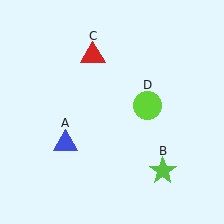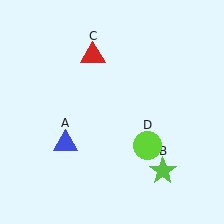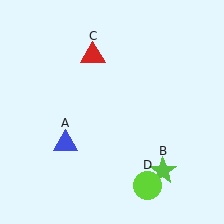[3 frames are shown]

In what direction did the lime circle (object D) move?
The lime circle (object D) moved down.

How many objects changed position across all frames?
1 object changed position: lime circle (object D).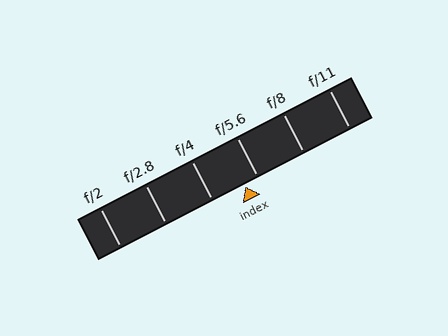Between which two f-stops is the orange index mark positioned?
The index mark is between f/4 and f/5.6.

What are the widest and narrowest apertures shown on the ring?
The widest aperture shown is f/2 and the narrowest is f/11.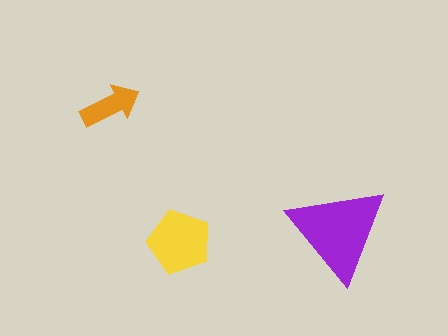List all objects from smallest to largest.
The orange arrow, the yellow pentagon, the purple triangle.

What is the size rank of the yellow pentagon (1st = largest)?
2nd.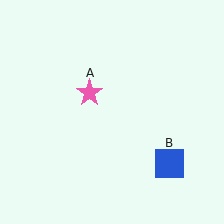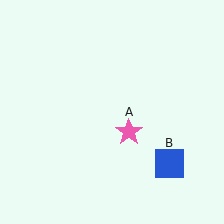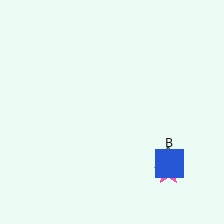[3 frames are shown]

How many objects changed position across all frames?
1 object changed position: pink star (object A).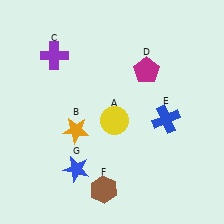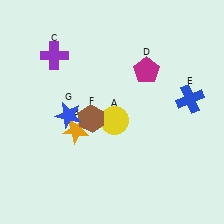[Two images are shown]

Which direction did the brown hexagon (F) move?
The brown hexagon (F) moved up.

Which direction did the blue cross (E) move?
The blue cross (E) moved right.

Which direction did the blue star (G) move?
The blue star (G) moved up.